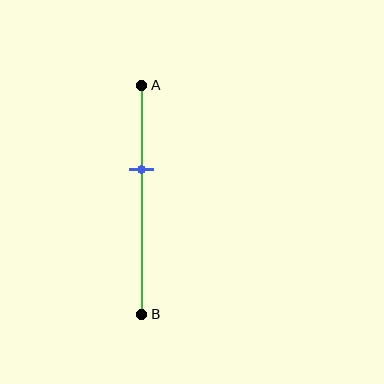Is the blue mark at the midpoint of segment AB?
No, the mark is at about 35% from A, not at the 50% midpoint.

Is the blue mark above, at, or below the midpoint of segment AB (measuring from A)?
The blue mark is above the midpoint of segment AB.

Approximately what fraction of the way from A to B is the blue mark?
The blue mark is approximately 35% of the way from A to B.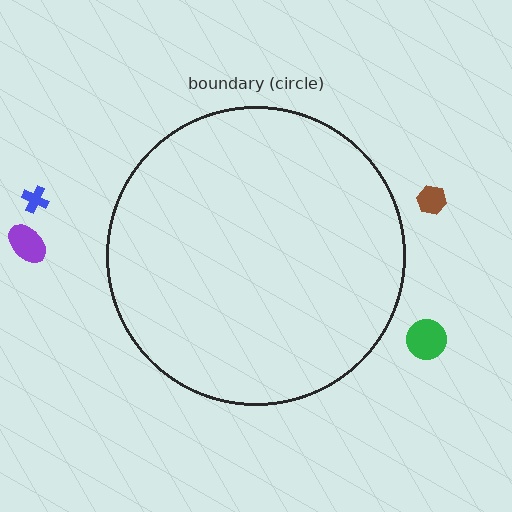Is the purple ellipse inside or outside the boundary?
Outside.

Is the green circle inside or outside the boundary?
Outside.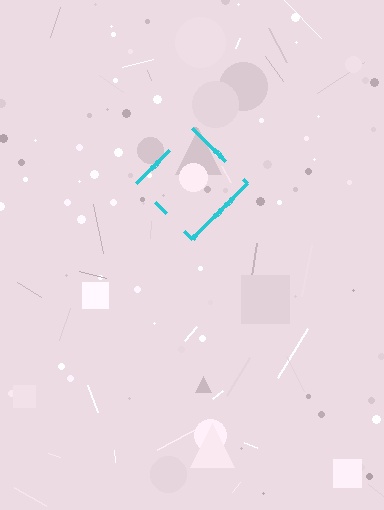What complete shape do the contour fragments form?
The contour fragments form a diamond.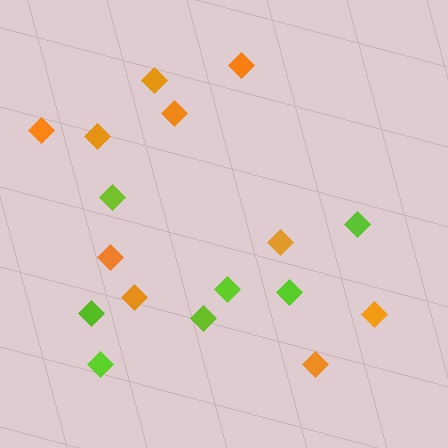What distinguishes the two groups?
There are 2 groups: one group of orange diamonds (10) and one group of lime diamonds (7).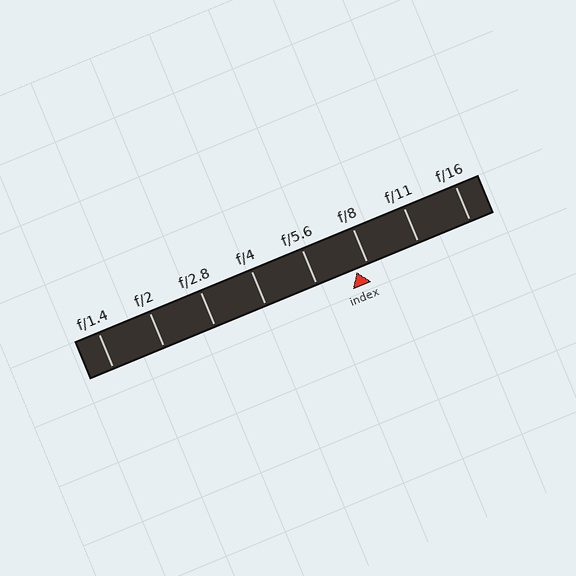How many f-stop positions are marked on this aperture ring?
There are 8 f-stop positions marked.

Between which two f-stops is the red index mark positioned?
The index mark is between f/5.6 and f/8.